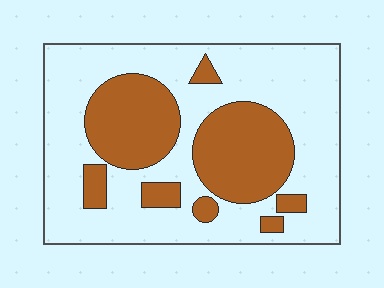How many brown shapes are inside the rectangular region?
8.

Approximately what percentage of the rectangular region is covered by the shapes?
Approximately 35%.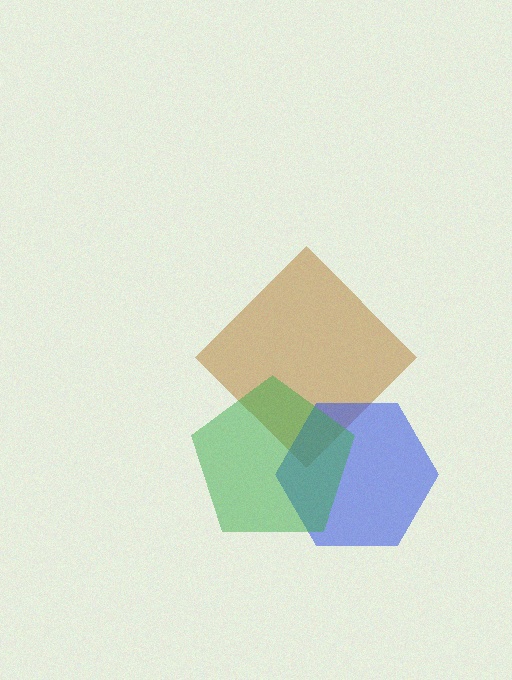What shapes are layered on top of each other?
The layered shapes are: a brown diamond, a blue hexagon, a green pentagon.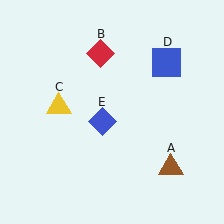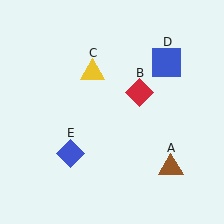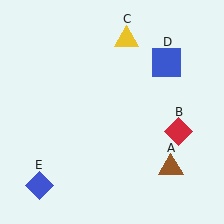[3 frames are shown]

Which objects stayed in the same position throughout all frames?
Brown triangle (object A) and blue square (object D) remained stationary.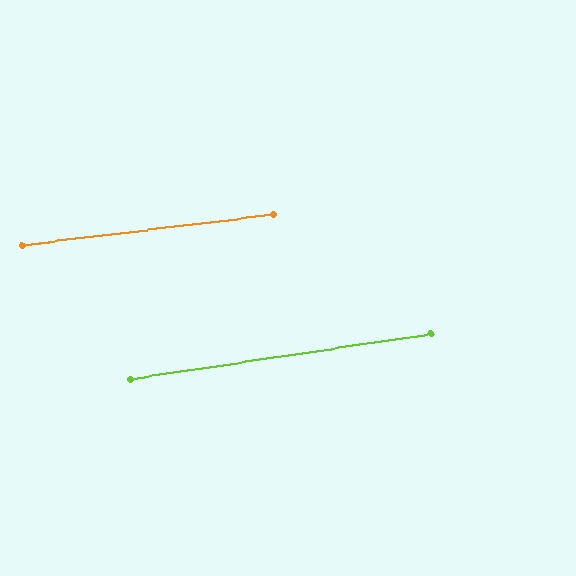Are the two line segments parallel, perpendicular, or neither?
Parallel — their directions differ by only 1.6°.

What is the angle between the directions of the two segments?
Approximately 2 degrees.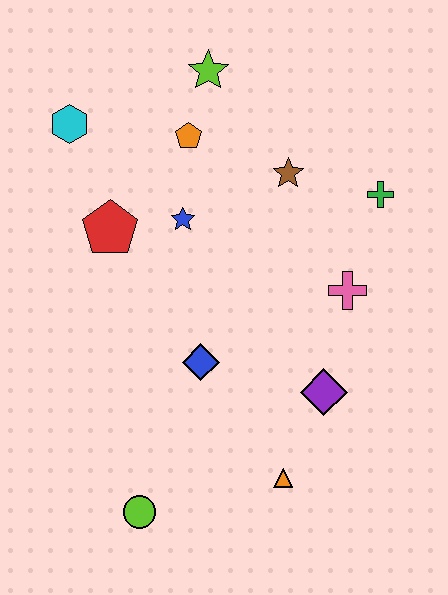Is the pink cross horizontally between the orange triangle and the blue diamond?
No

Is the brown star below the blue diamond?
No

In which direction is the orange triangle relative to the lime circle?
The orange triangle is to the right of the lime circle.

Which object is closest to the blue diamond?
The purple diamond is closest to the blue diamond.